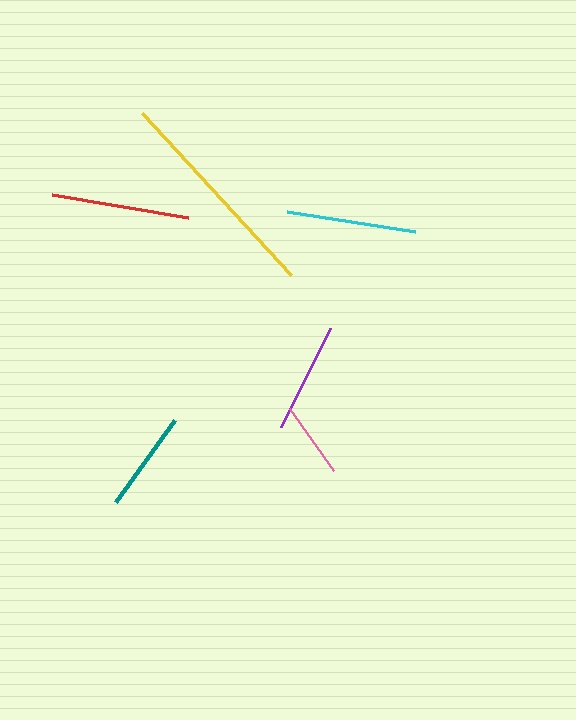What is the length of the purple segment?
The purple segment is approximately 110 pixels long.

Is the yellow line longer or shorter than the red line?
The yellow line is longer than the red line.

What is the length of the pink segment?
The pink segment is approximately 76 pixels long.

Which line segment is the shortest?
The pink line is the shortest at approximately 76 pixels.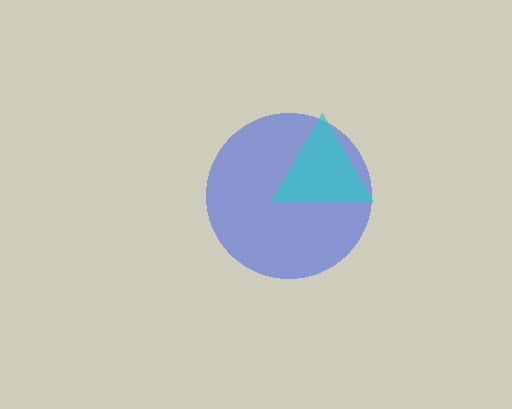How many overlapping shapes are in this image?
There are 2 overlapping shapes in the image.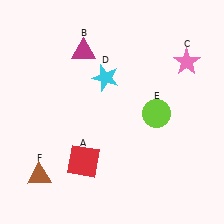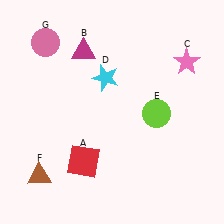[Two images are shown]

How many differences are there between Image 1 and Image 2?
There is 1 difference between the two images.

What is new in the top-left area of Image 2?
A pink circle (G) was added in the top-left area of Image 2.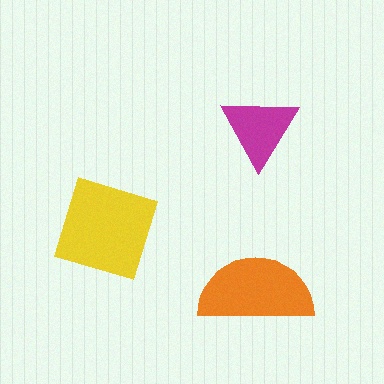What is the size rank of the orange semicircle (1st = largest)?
2nd.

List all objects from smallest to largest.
The magenta triangle, the orange semicircle, the yellow square.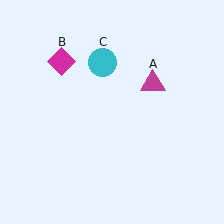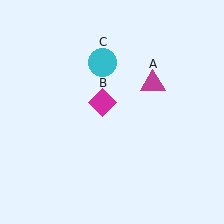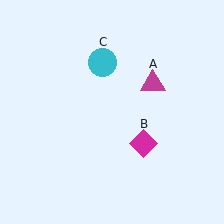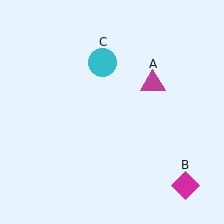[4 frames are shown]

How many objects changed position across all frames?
1 object changed position: magenta diamond (object B).